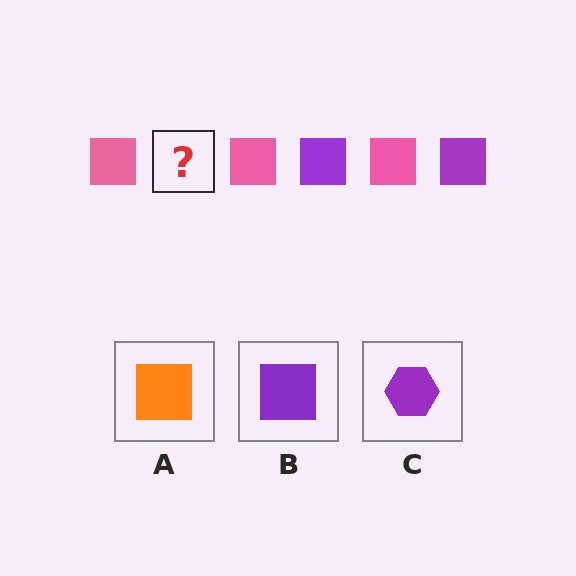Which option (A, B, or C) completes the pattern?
B.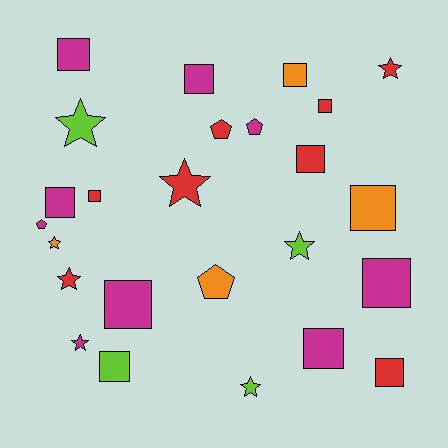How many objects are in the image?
There are 25 objects.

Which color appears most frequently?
Magenta, with 9 objects.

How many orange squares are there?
There are 2 orange squares.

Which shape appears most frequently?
Square, with 13 objects.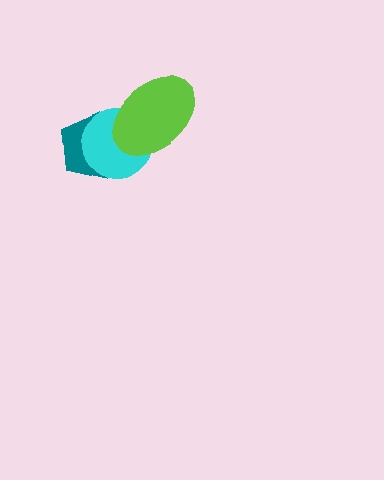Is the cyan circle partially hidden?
Yes, it is partially covered by another shape.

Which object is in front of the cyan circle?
The lime ellipse is in front of the cyan circle.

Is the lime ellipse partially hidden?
No, no other shape covers it.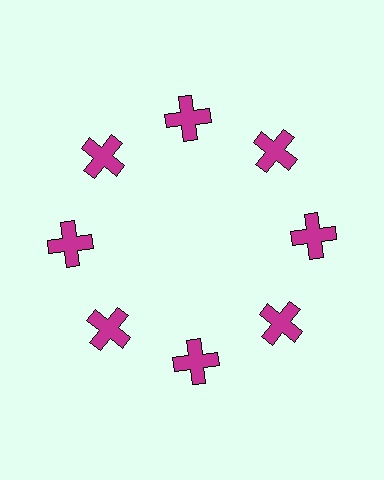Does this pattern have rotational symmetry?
Yes, this pattern has 8-fold rotational symmetry. It looks the same after rotating 45 degrees around the center.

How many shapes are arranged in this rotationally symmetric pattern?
There are 8 shapes, arranged in 8 groups of 1.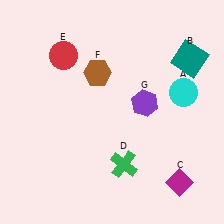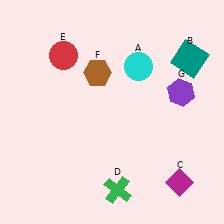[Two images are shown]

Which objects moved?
The objects that moved are: the cyan circle (A), the green cross (D), the purple hexagon (G).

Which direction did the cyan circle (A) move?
The cyan circle (A) moved left.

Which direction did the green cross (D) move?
The green cross (D) moved down.